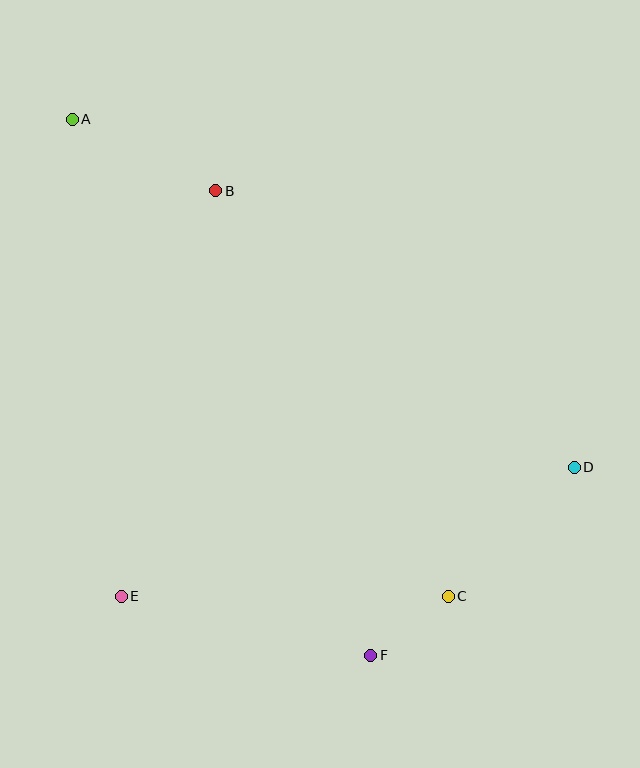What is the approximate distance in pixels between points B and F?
The distance between B and F is approximately 490 pixels.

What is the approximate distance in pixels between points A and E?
The distance between A and E is approximately 479 pixels.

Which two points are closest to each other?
Points C and F are closest to each other.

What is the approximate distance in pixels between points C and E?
The distance between C and E is approximately 327 pixels.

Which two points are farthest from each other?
Points A and F are farthest from each other.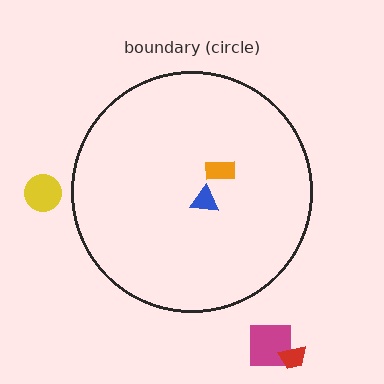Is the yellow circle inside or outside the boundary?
Outside.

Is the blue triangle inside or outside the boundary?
Inside.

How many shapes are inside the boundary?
2 inside, 3 outside.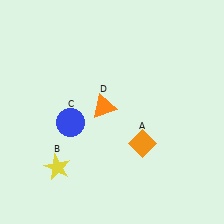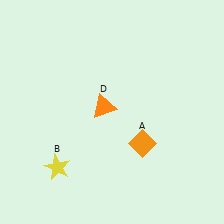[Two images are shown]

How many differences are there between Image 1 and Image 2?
There is 1 difference between the two images.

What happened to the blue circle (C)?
The blue circle (C) was removed in Image 2. It was in the bottom-left area of Image 1.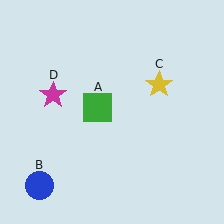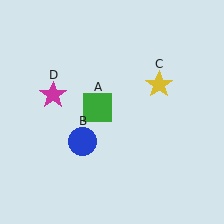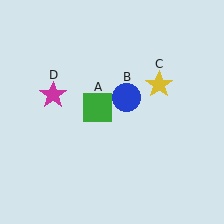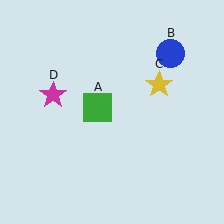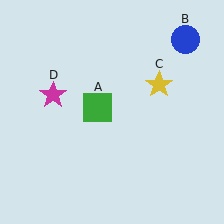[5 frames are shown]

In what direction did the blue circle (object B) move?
The blue circle (object B) moved up and to the right.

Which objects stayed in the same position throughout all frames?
Green square (object A) and yellow star (object C) and magenta star (object D) remained stationary.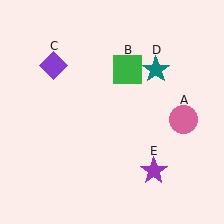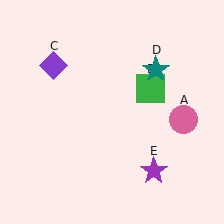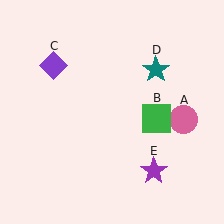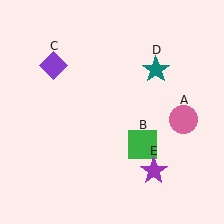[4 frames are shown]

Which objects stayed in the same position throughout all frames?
Pink circle (object A) and purple diamond (object C) and teal star (object D) and purple star (object E) remained stationary.